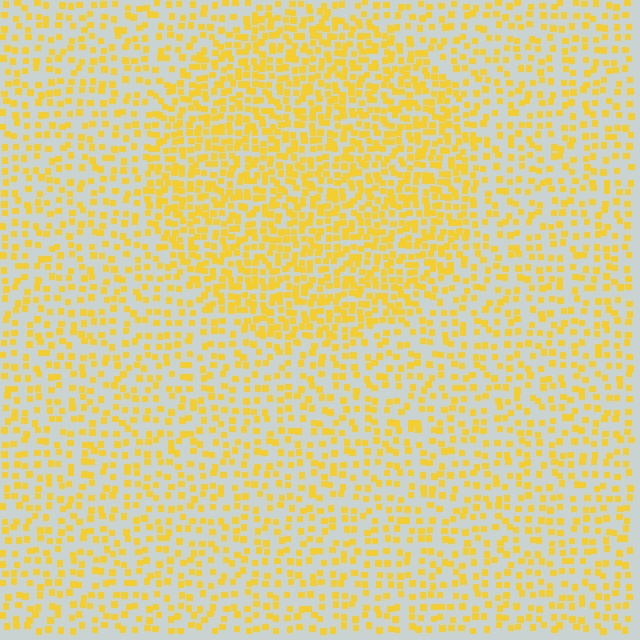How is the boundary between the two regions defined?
The boundary is defined by a change in element density (approximately 1.8x ratio). All elements are the same color, size, and shape.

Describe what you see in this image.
The image contains small yellow elements arranged at two different densities. A circle-shaped region is visible where the elements are more densely packed than the surrounding area.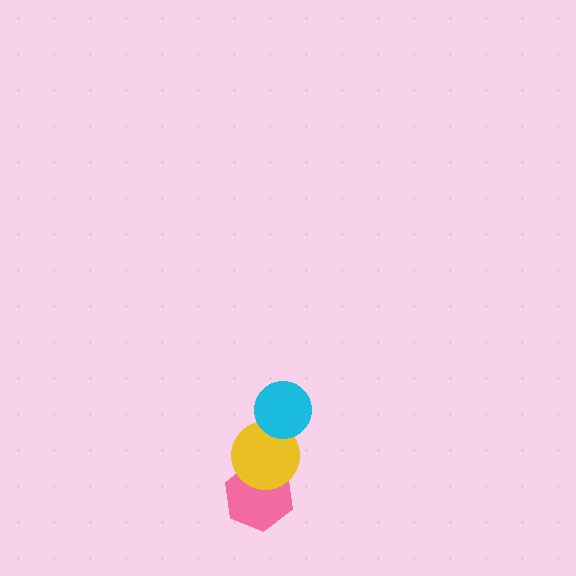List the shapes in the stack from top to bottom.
From top to bottom: the cyan circle, the yellow circle, the pink hexagon.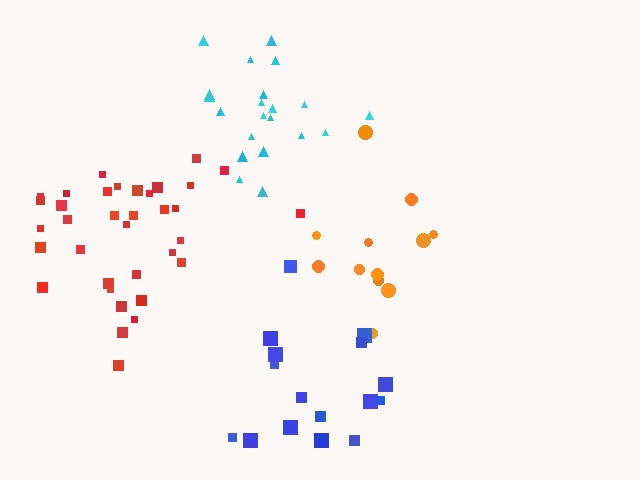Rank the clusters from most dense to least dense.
red, cyan, orange, blue.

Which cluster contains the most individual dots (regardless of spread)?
Red (35).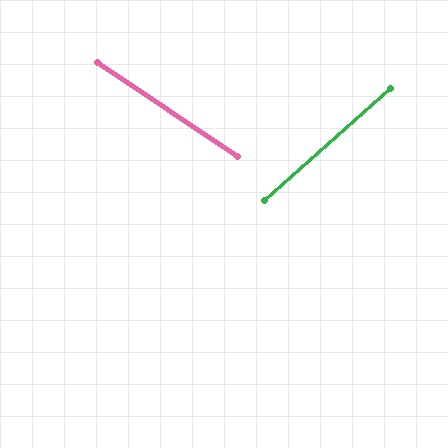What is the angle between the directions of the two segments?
Approximately 76 degrees.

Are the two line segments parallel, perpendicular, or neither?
Neither parallel nor perpendicular — they differ by about 76°.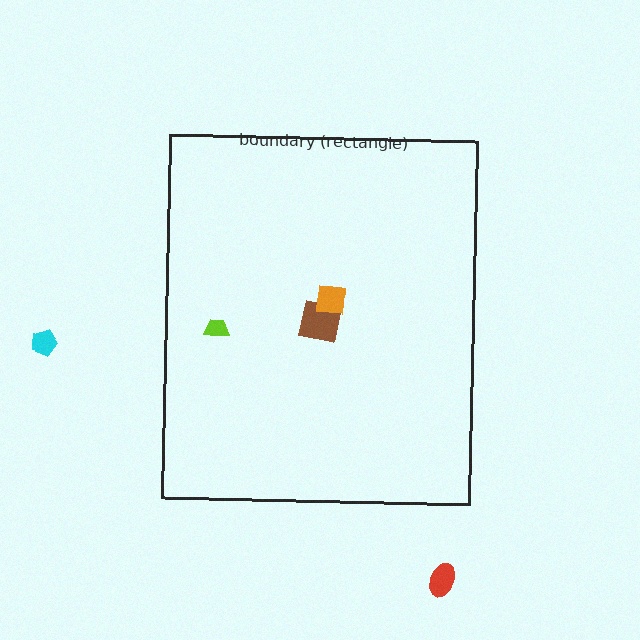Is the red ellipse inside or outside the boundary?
Outside.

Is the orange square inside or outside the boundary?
Inside.